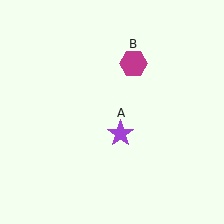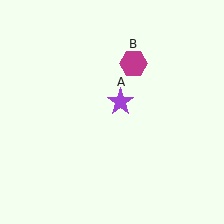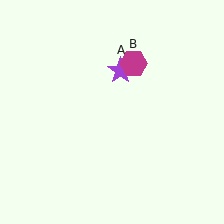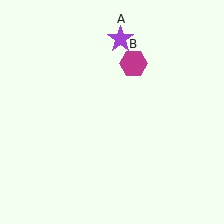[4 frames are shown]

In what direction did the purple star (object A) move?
The purple star (object A) moved up.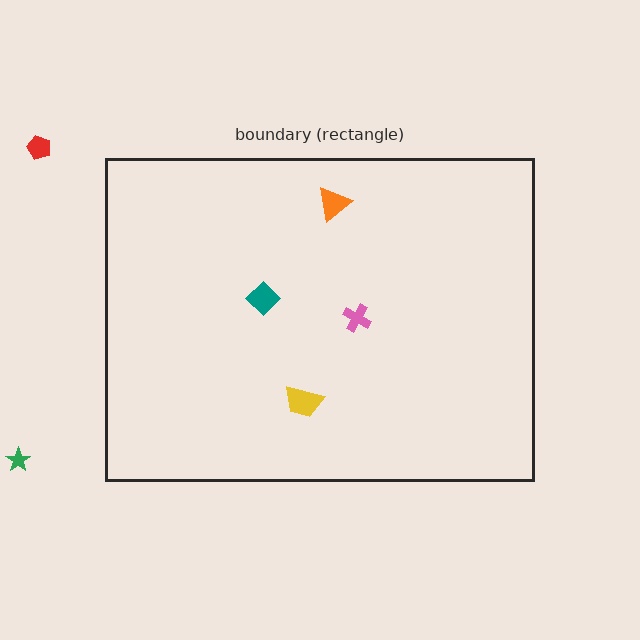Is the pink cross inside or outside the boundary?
Inside.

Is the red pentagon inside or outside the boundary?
Outside.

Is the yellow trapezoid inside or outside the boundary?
Inside.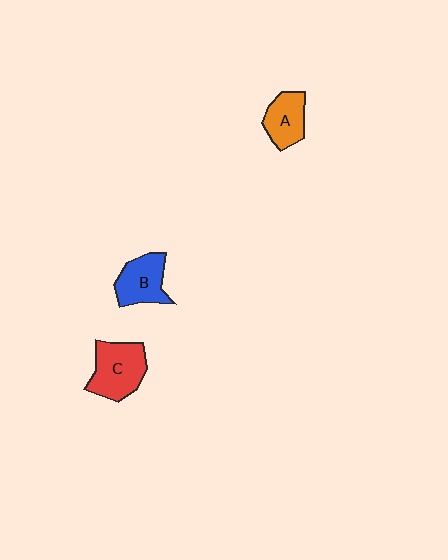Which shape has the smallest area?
Shape A (orange).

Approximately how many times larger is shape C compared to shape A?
Approximately 1.4 times.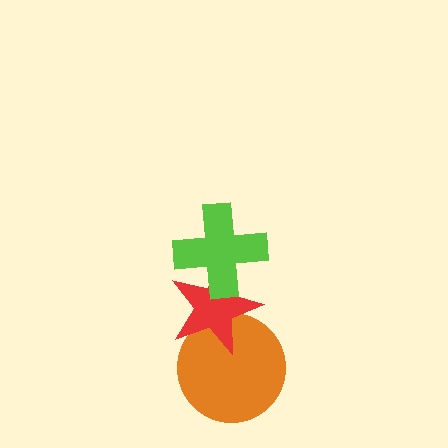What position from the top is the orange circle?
The orange circle is 3rd from the top.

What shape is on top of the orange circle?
The red star is on top of the orange circle.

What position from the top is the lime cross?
The lime cross is 1st from the top.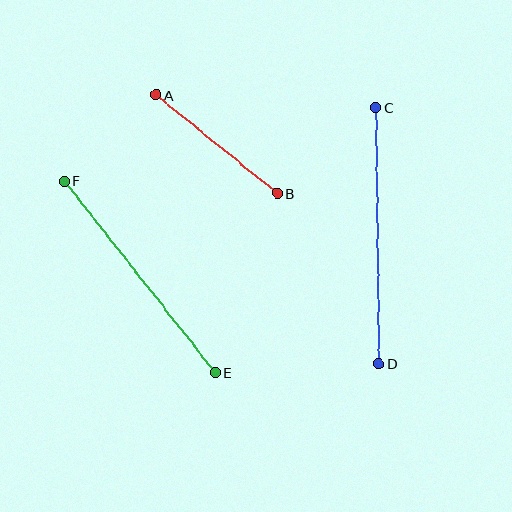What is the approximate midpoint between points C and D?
The midpoint is at approximately (378, 235) pixels.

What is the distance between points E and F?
The distance is approximately 244 pixels.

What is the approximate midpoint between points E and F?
The midpoint is at approximately (140, 277) pixels.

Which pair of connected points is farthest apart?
Points C and D are farthest apart.